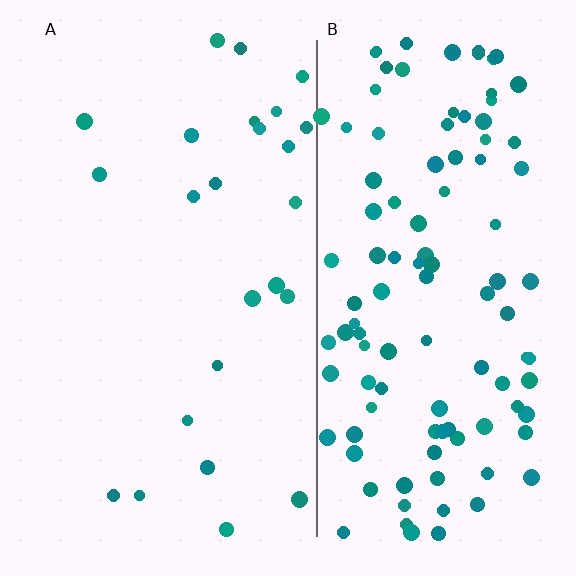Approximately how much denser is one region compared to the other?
Approximately 4.6× — region B over region A.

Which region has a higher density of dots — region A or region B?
B (the right).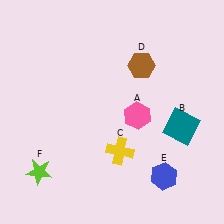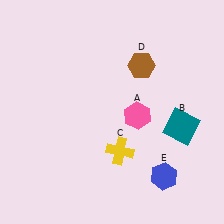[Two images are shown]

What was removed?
The lime star (F) was removed in Image 2.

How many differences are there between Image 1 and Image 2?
There is 1 difference between the two images.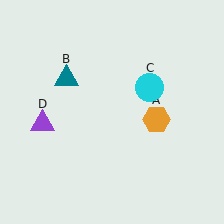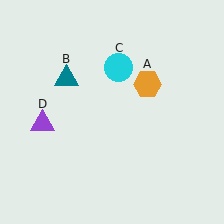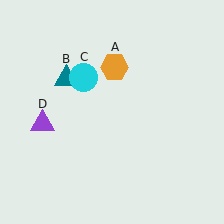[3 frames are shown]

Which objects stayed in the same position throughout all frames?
Teal triangle (object B) and purple triangle (object D) remained stationary.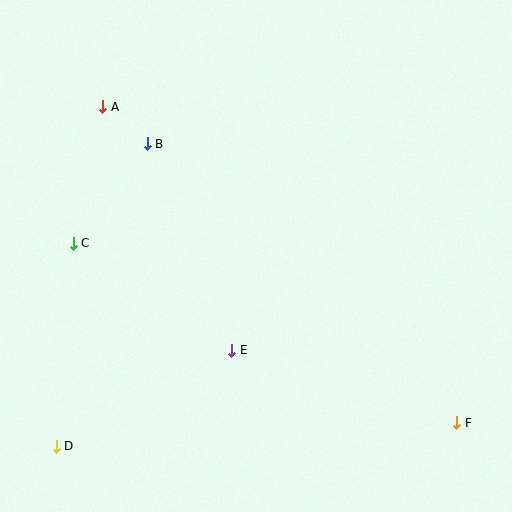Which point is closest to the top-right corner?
Point B is closest to the top-right corner.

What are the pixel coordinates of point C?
Point C is at (73, 243).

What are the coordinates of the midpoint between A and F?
The midpoint between A and F is at (280, 265).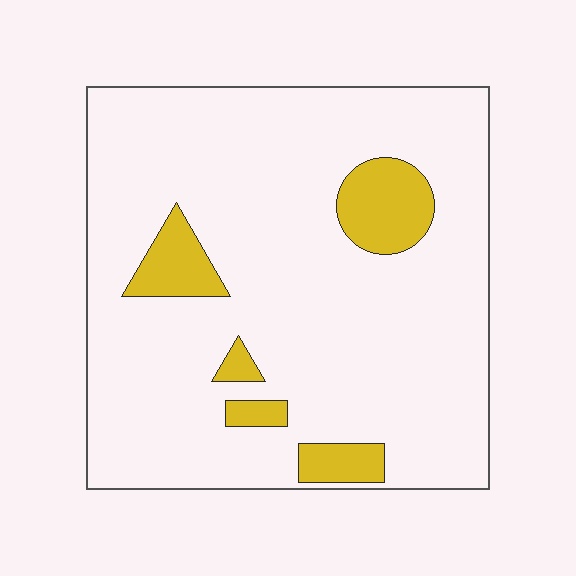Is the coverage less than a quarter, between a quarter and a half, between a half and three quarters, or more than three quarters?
Less than a quarter.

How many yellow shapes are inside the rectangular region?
5.